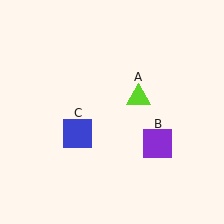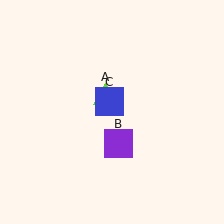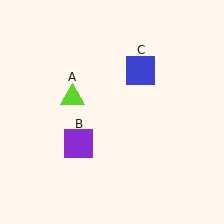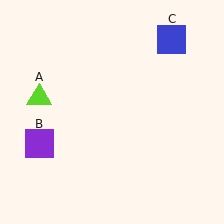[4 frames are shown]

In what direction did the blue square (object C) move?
The blue square (object C) moved up and to the right.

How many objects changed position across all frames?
3 objects changed position: lime triangle (object A), purple square (object B), blue square (object C).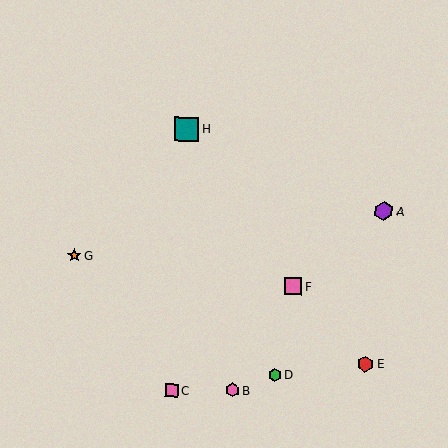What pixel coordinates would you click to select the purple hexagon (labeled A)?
Click at (384, 211) to select the purple hexagon A.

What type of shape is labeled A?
Shape A is a purple hexagon.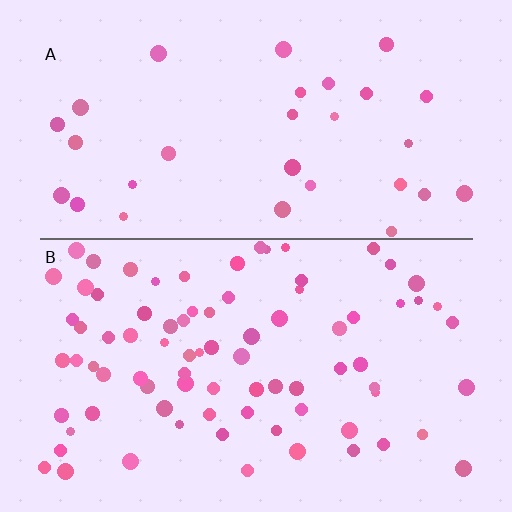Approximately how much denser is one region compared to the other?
Approximately 2.6× — region B over region A.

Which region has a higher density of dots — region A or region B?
B (the bottom).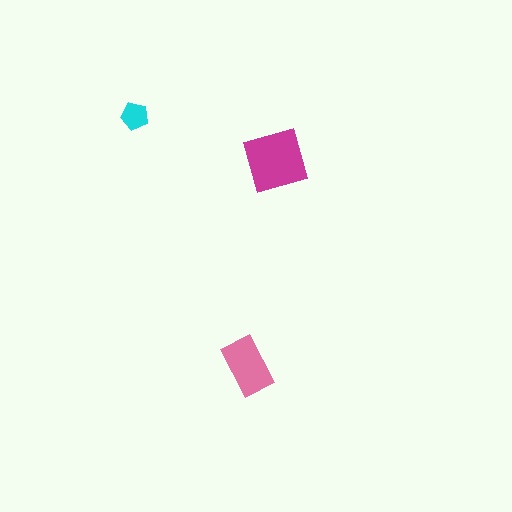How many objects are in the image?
There are 3 objects in the image.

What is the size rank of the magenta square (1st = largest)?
1st.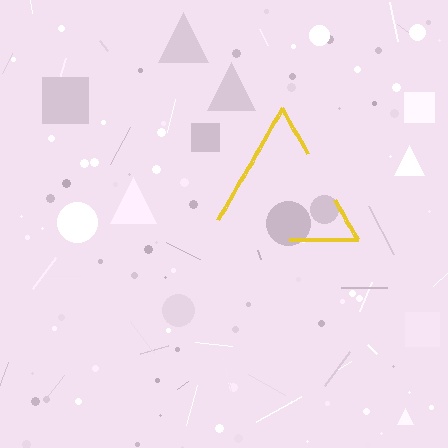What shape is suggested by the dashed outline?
The dashed outline suggests a triangle.